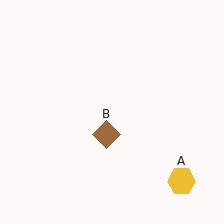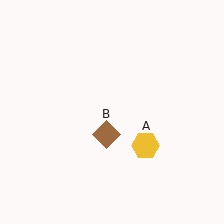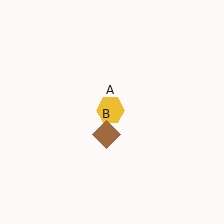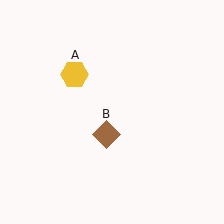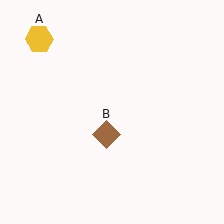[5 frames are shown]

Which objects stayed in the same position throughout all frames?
Brown diamond (object B) remained stationary.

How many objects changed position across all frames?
1 object changed position: yellow hexagon (object A).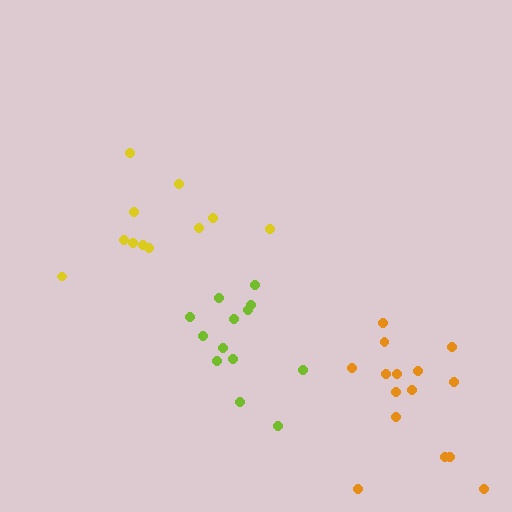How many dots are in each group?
Group 1: 13 dots, Group 2: 11 dots, Group 3: 15 dots (39 total).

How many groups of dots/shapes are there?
There are 3 groups.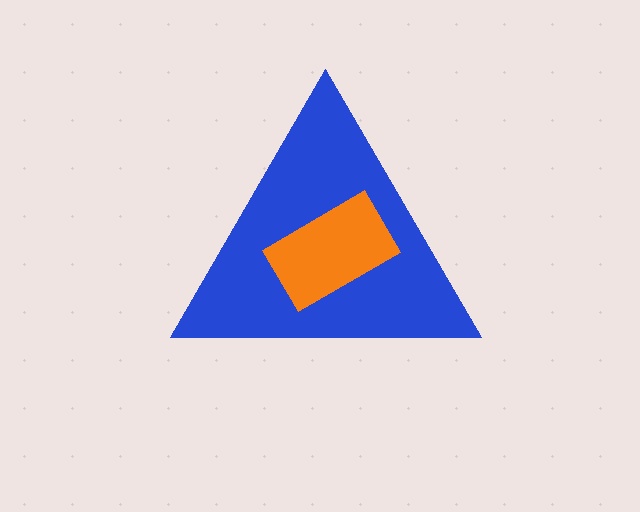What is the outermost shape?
The blue triangle.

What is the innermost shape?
The orange rectangle.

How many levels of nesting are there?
2.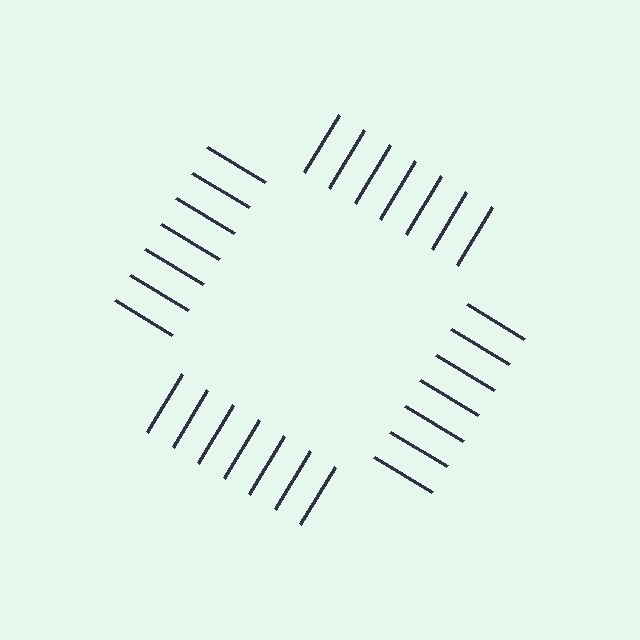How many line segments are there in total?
28 — 7 along each of the 4 edges.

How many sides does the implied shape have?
4 sides — the line-ends trace a square.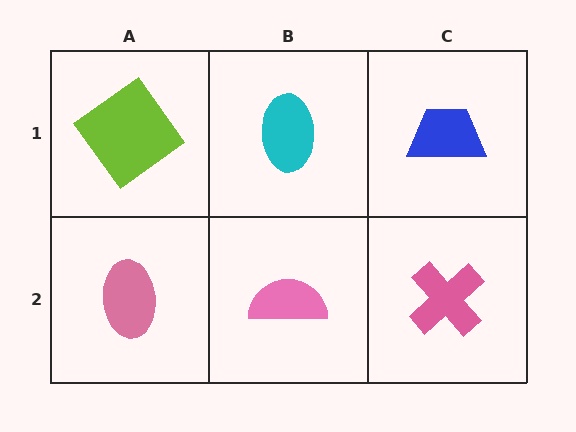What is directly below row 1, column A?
A pink ellipse.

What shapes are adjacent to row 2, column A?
A lime diamond (row 1, column A), a pink semicircle (row 2, column B).